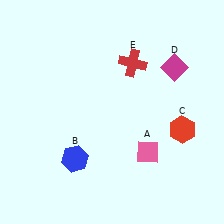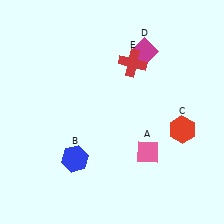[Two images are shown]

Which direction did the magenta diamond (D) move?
The magenta diamond (D) moved left.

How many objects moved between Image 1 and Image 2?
1 object moved between the two images.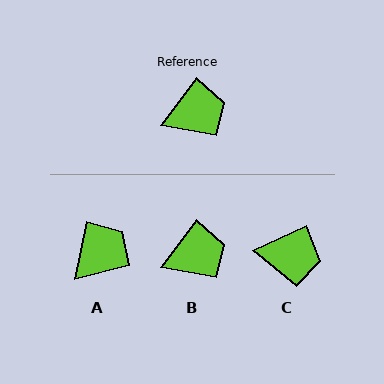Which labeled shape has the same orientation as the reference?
B.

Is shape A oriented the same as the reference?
No, it is off by about 25 degrees.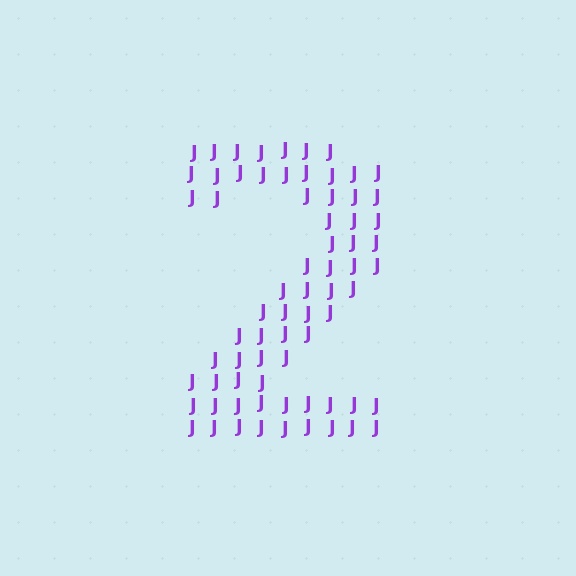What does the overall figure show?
The overall figure shows the digit 2.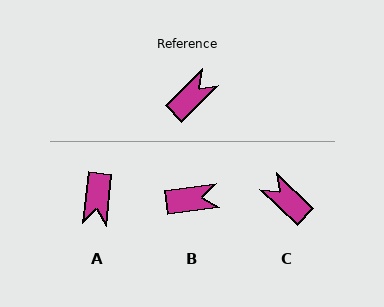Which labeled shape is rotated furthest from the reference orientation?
A, about 140 degrees away.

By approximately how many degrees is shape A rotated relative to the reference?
Approximately 140 degrees clockwise.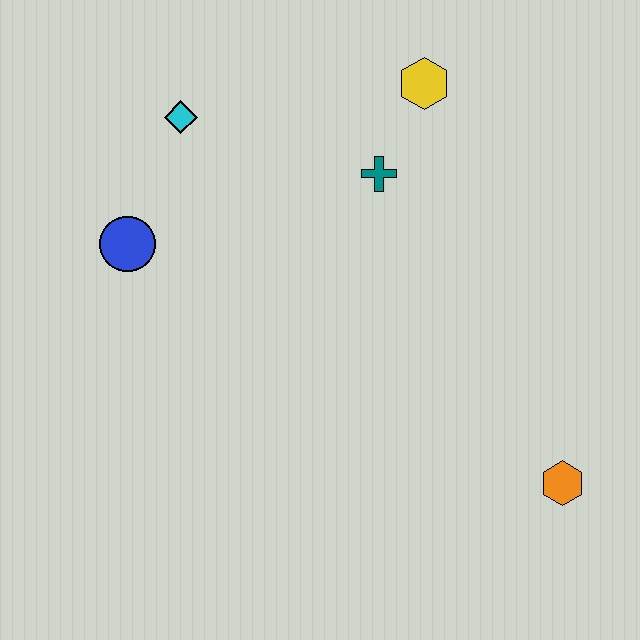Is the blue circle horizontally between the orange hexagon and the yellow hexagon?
No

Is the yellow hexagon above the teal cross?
Yes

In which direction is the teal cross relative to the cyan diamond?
The teal cross is to the right of the cyan diamond.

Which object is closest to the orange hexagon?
The teal cross is closest to the orange hexagon.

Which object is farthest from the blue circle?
The orange hexagon is farthest from the blue circle.